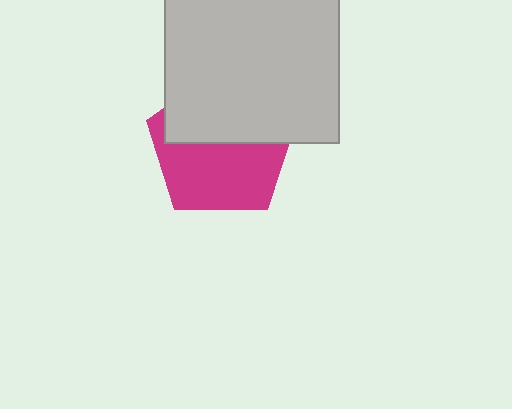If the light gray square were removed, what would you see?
You would see the complete magenta pentagon.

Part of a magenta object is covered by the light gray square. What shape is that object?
It is a pentagon.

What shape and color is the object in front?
The object in front is a light gray square.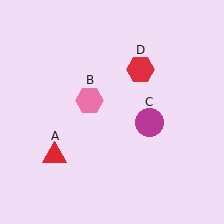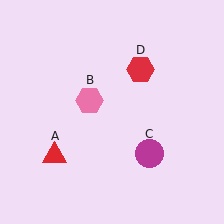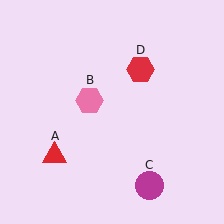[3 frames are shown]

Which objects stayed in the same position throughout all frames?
Red triangle (object A) and pink hexagon (object B) and red hexagon (object D) remained stationary.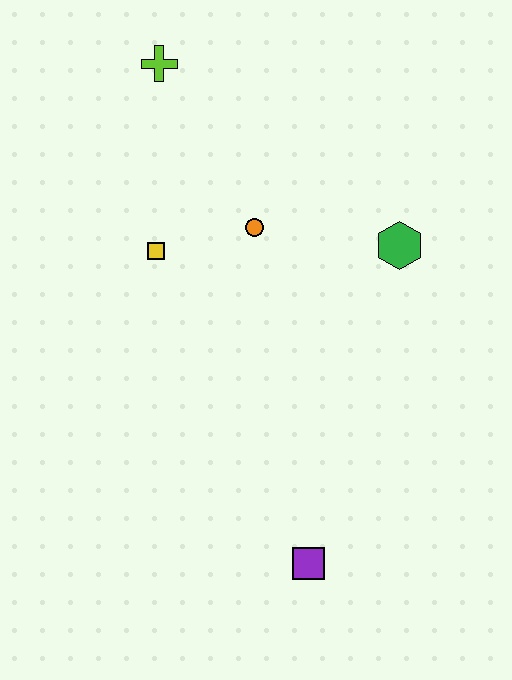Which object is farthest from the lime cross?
The purple square is farthest from the lime cross.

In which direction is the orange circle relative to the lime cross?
The orange circle is below the lime cross.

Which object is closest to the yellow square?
The orange circle is closest to the yellow square.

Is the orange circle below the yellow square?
No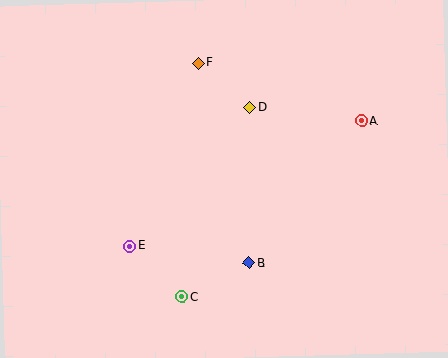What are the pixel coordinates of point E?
Point E is at (130, 246).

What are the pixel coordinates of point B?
Point B is at (249, 263).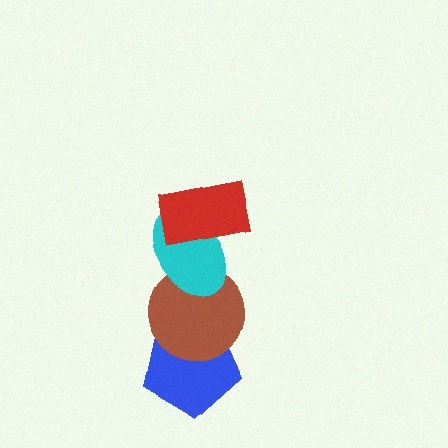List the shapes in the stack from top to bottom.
From top to bottom: the red rectangle, the cyan ellipse, the brown circle, the blue pentagon.